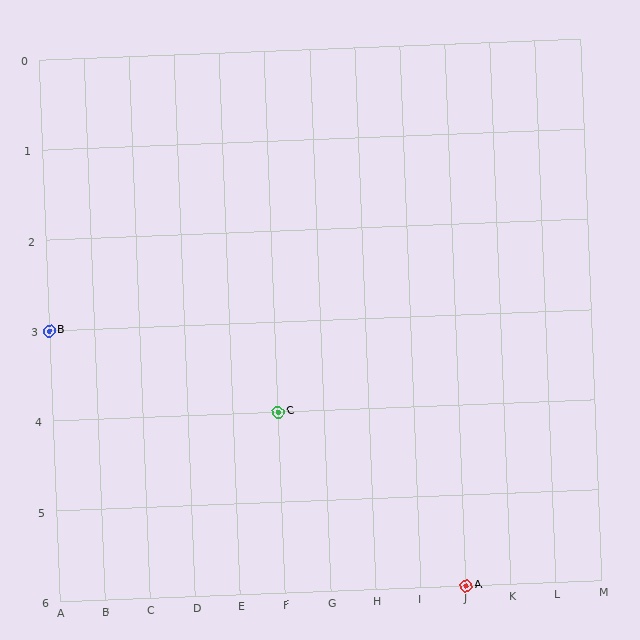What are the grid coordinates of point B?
Point B is at grid coordinates (A, 3).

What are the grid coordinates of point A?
Point A is at grid coordinates (J, 6).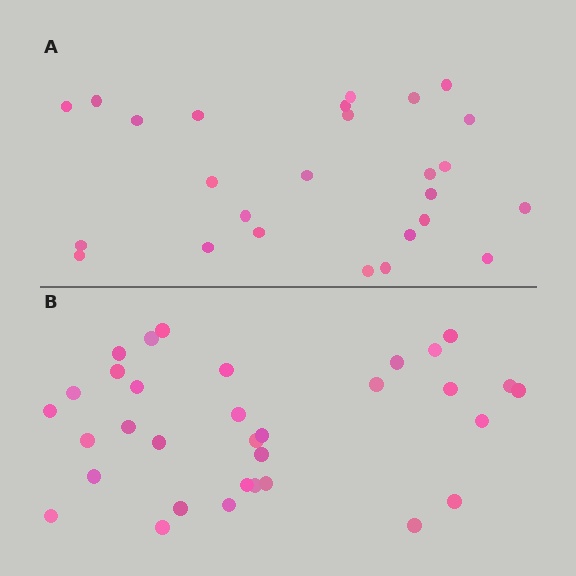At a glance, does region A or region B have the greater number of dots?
Region B (the bottom region) has more dots.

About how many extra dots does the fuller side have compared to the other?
Region B has roughly 8 or so more dots than region A.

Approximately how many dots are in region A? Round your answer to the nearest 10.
About 30 dots. (The exact count is 26, which rounds to 30.)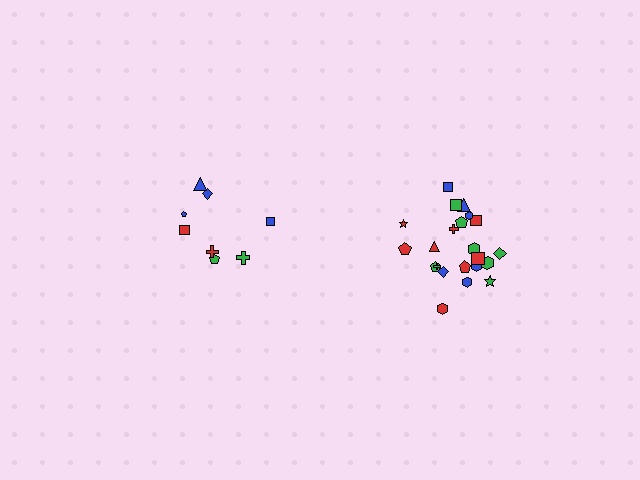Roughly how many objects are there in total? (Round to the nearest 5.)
Roughly 30 objects in total.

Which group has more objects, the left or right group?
The right group.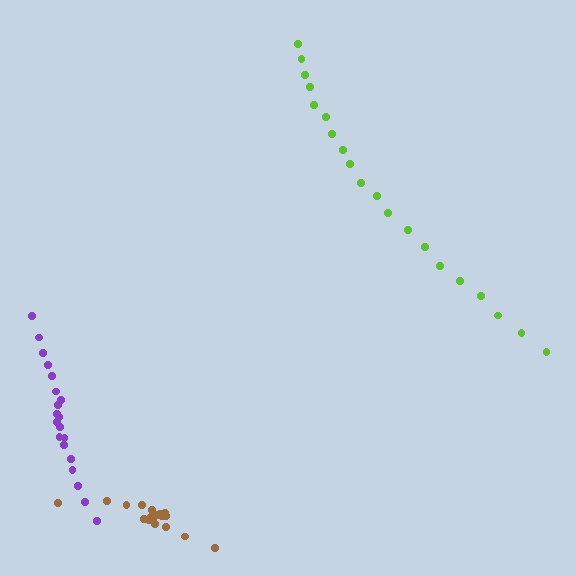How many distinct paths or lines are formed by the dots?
There are 3 distinct paths.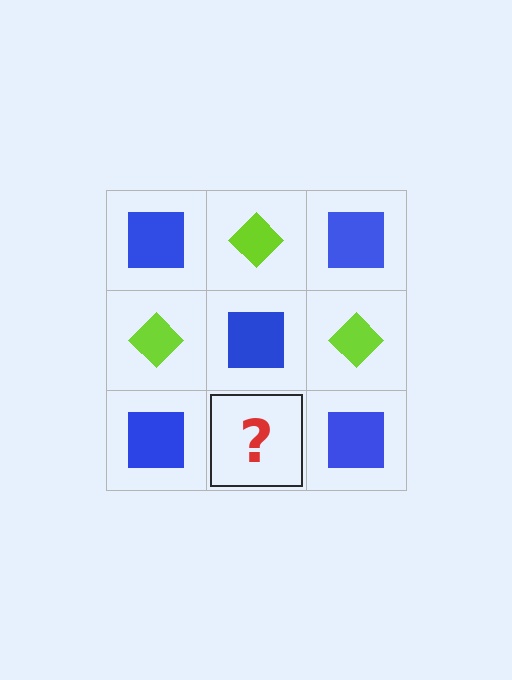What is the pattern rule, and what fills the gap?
The rule is that it alternates blue square and lime diamond in a checkerboard pattern. The gap should be filled with a lime diamond.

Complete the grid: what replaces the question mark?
The question mark should be replaced with a lime diamond.